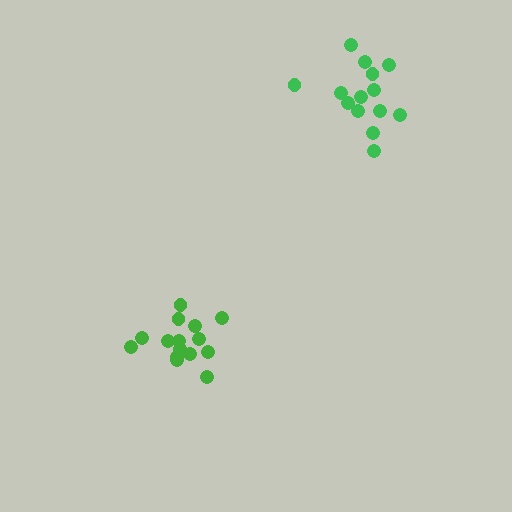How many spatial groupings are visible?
There are 2 spatial groupings.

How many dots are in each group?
Group 1: 15 dots, Group 2: 14 dots (29 total).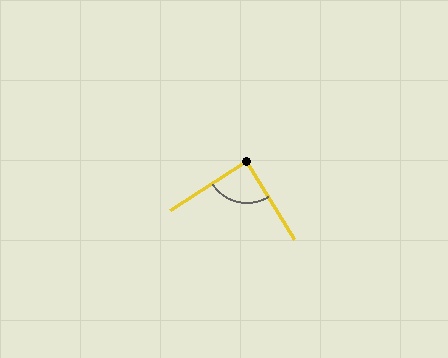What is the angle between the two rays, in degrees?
Approximately 89 degrees.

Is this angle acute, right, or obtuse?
It is approximately a right angle.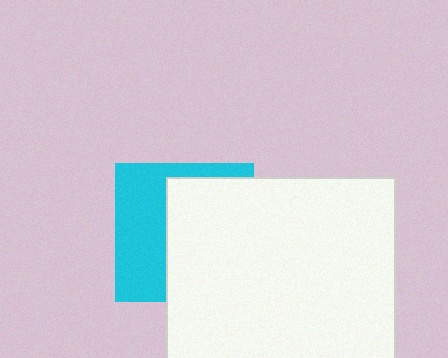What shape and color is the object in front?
The object in front is a white square.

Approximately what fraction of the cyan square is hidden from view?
Roughly 57% of the cyan square is hidden behind the white square.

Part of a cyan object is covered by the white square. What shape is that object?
It is a square.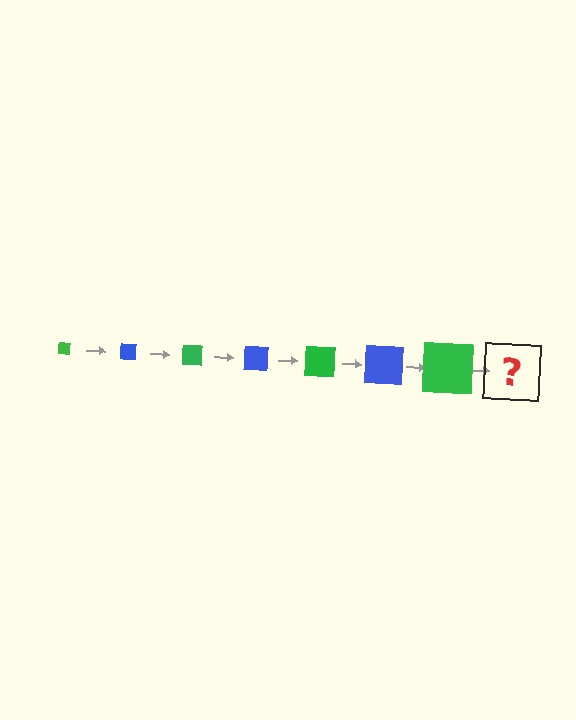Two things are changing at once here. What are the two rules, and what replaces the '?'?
The two rules are that the square grows larger each step and the color cycles through green and blue. The '?' should be a blue square, larger than the previous one.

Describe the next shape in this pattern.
It should be a blue square, larger than the previous one.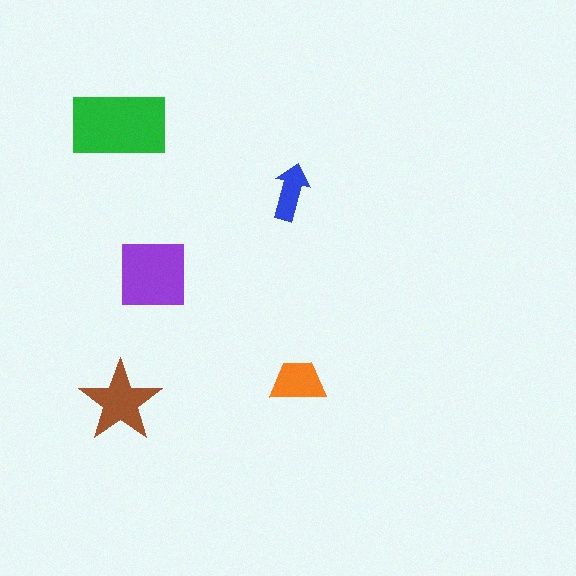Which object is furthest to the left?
The green rectangle is leftmost.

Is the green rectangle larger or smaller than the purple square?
Larger.